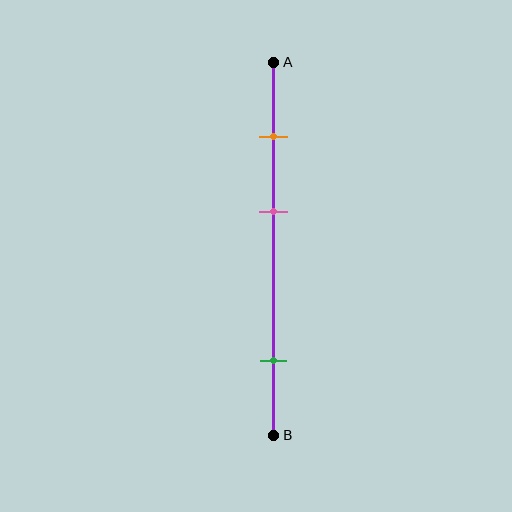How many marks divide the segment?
There are 3 marks dividing the segment.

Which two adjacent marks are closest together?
The orange and pink marks are the closest adjacent pair.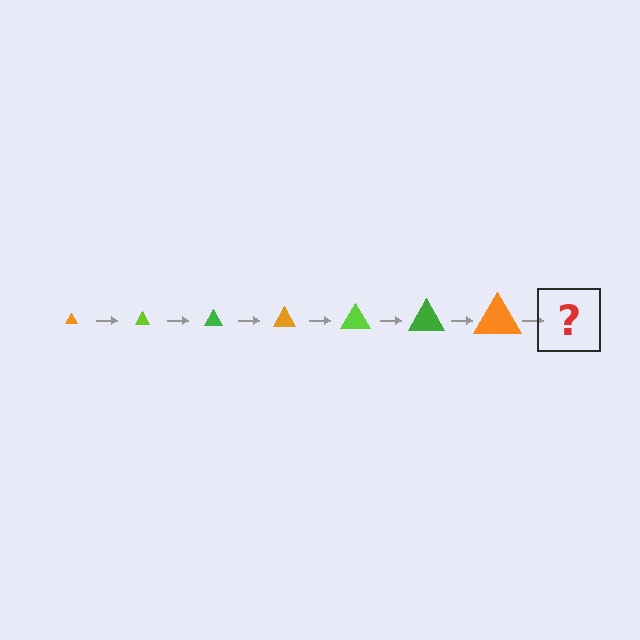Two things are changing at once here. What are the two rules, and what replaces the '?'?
The two rules are that the triangle grows larger each step and the color cycles through orange, lime, and green. The '?' should be a lime triangle, larger than the previous one.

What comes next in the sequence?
The next element should be a lime triangle, larger than the previous one.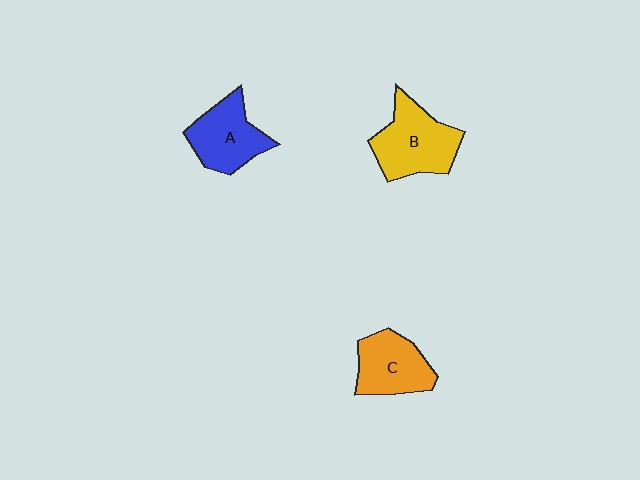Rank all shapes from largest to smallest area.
From largest to smallest: B (yellow), A (blue), C (orange).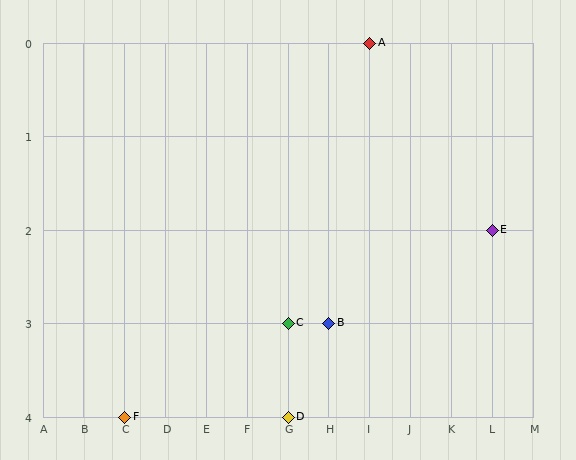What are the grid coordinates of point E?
Point E is at grid coordinates (L, 2).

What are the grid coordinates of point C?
Point C is at grid coordinates (G, 3).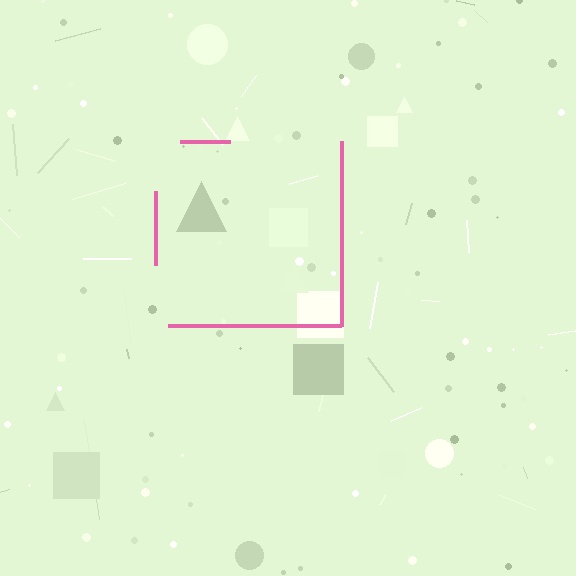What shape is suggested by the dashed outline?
The dashed outline suggests a square.